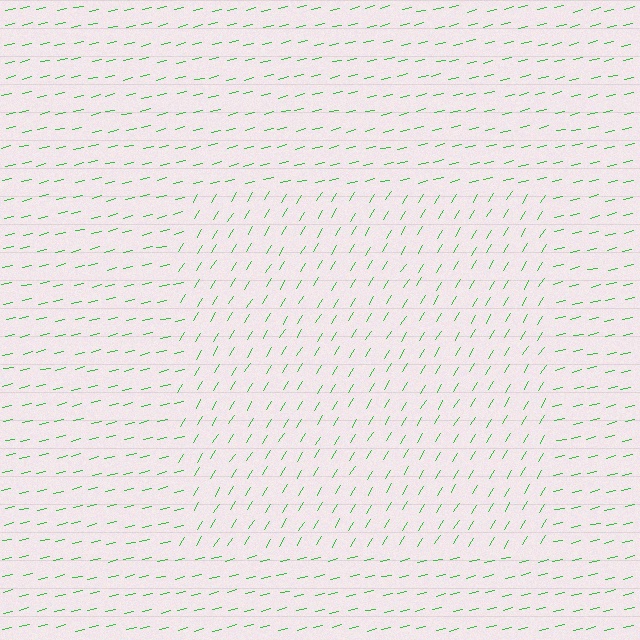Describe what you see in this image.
The image is filled with small green line segments. A rectangle region in the image has lines oriented differently from the surrounding lines, creating a visible texture boundary.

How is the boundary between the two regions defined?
The boundary is defined purely by a change in line orientation (approximately 45 degrees difference). All lines are the same color and thickness.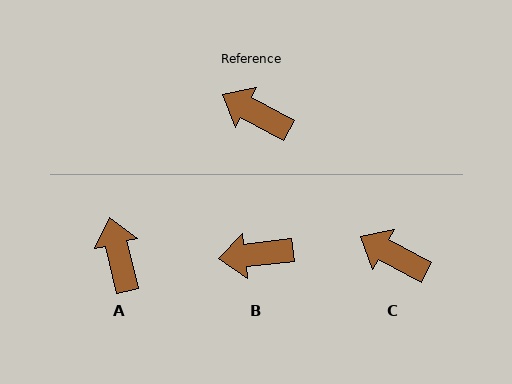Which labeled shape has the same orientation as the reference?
C.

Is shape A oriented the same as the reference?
No, it is off by about 48 degrees.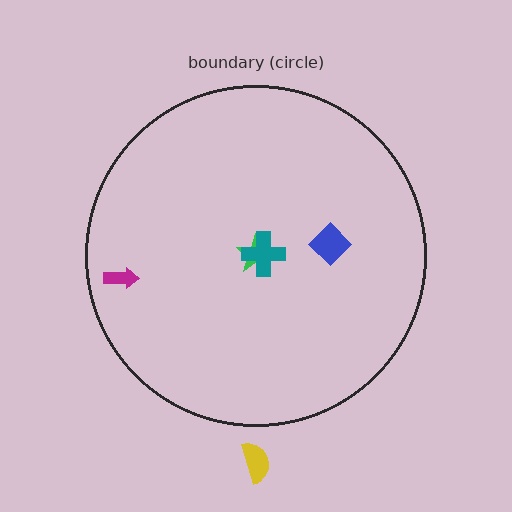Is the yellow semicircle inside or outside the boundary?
Outside.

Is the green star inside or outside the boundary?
Inside.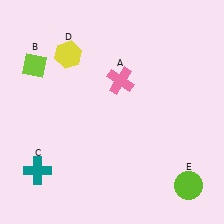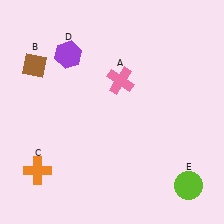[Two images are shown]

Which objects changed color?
B changed from lime to brown. C changed from teal to orange. D changed from yellow to purple.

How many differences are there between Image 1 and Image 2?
There are 3 differences between the two images.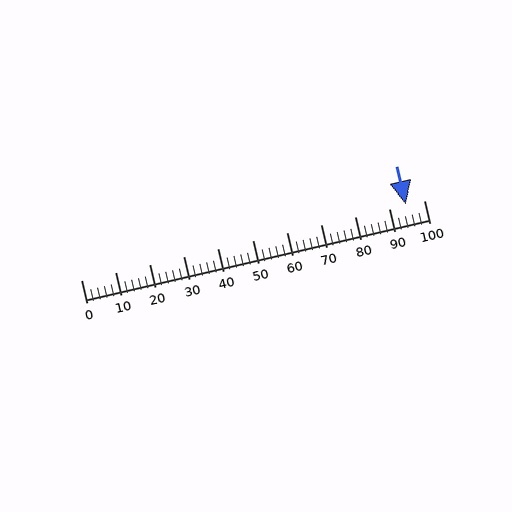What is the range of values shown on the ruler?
The ruler shows values from 0 to 100.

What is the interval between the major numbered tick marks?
The major tick marks are spaced 10 units apart.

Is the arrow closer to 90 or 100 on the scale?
The arrow is closer to 90.